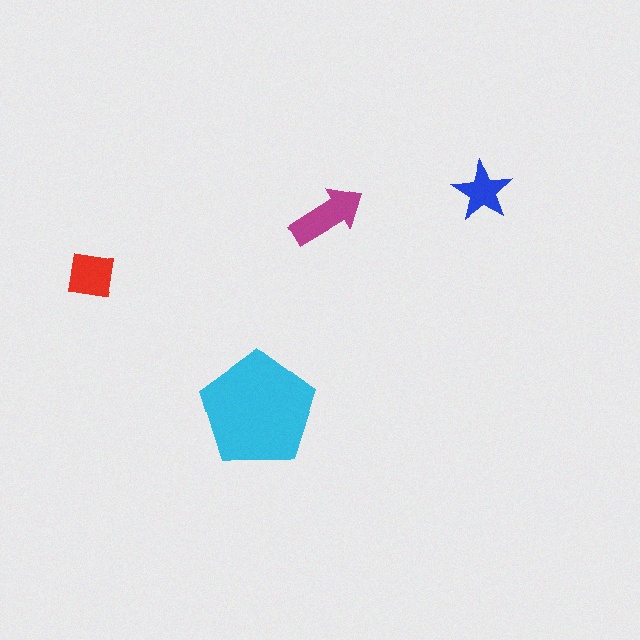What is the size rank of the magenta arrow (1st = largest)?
2nd.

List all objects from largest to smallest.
The cyan pentagon, the magenta arrow, the red square, the blue star.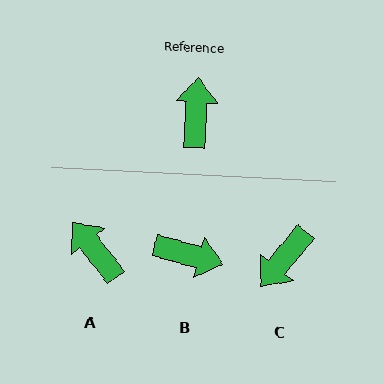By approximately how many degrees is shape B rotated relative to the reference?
Approximately 102 degrees clockwise.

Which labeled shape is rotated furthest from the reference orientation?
C, about 144 degrees away.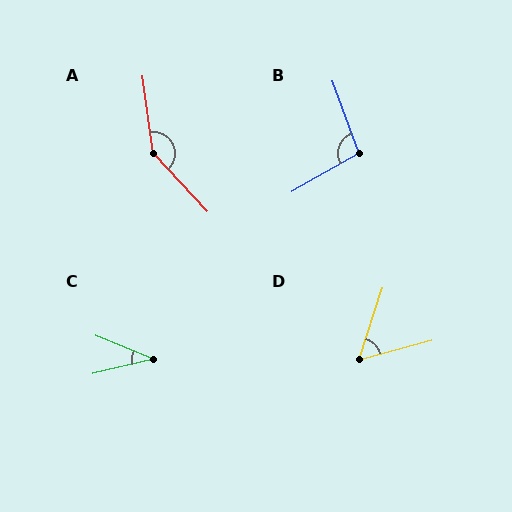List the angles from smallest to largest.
C (36°), D (57°), B (100°), A (144°).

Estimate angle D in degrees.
Approximately 57 degrees.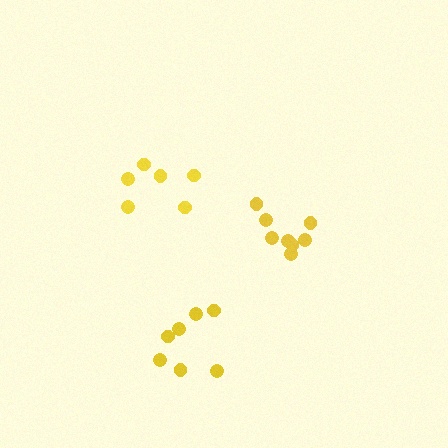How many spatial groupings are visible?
There are 3 spatial groupings.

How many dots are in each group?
Group 1: 8 dots, Group 2: 6 dots, Group 3: 7 dots (21 total).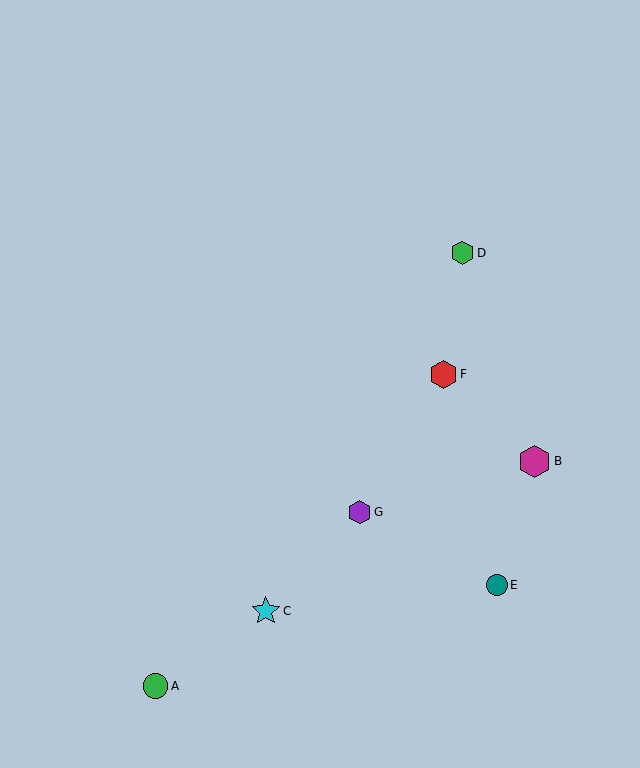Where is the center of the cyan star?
The center of the cyan star is at (266, 611).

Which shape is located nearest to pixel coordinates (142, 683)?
The green circle (labeled A) at (155, 686) is nearest to that location.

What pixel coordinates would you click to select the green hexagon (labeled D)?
Click at (463, 253) to select the green hexagon D.